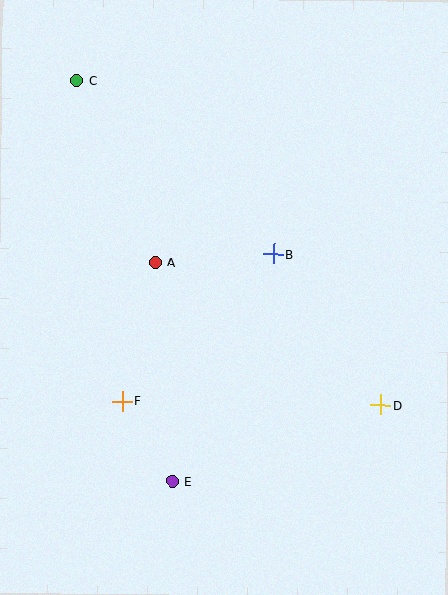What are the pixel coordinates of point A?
Point A is at (156, 262).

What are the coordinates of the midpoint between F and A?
The midpoint between F and A is at (139, 332).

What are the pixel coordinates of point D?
Point D is at (381, 405).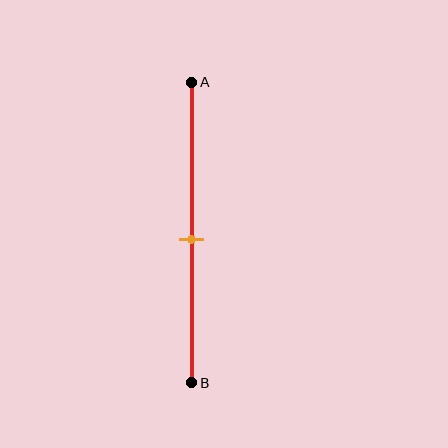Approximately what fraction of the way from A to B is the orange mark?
The orange mark is approximately 50% of the way from A to B.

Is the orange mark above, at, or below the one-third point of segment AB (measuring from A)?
The orange mark is below the one-third point of segment AB.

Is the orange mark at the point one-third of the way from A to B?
No, the mark is at about 50% from A, not at the 33% one-third point.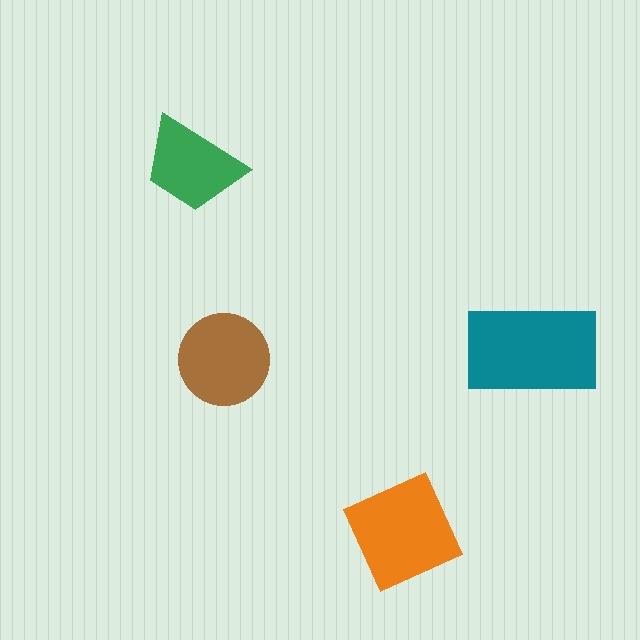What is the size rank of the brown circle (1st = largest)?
3rd.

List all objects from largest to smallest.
The teal rectangle, the orange square, the brown circle, the green trapezoid.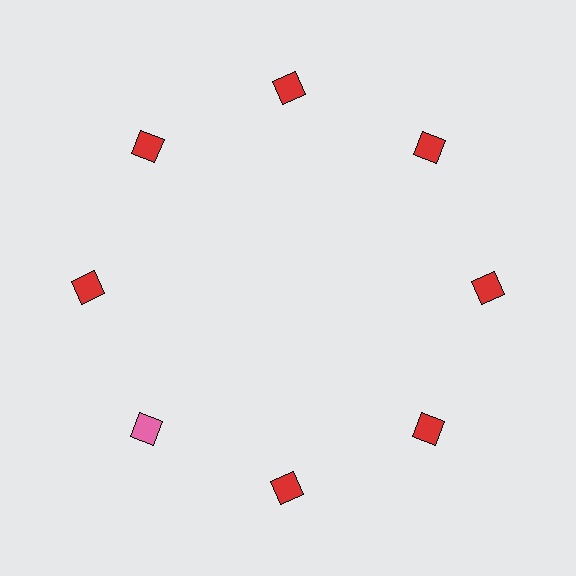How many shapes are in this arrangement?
There are 8 shapes arranged in a ring pattern.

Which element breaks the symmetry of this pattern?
The pink square at roughly the 8 o'clock position breaks the symmetry. All other shapes are red squares.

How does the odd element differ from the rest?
It has a different color: pink instead of red.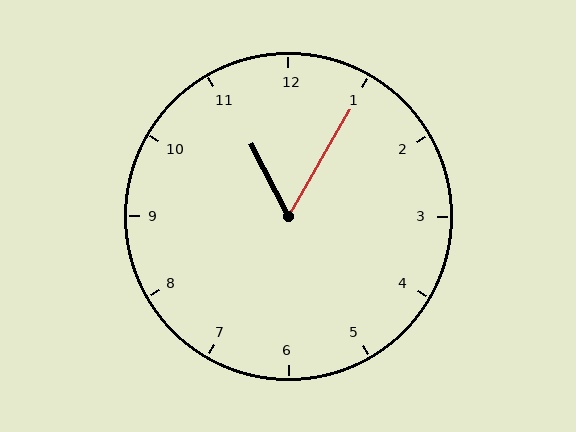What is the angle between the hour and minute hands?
Approximately 58 degrees.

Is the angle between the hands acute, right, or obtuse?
It is acute.